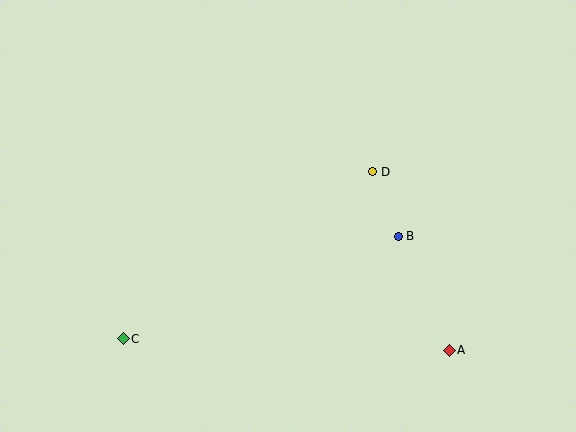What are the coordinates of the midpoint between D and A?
The midpoint between D and A is at (411, 261).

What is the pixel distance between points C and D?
The distance between C and D is 300 pixels.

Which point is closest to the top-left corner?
Point C is closest to the top-left corner.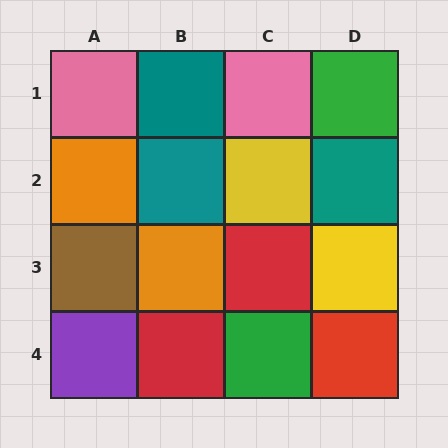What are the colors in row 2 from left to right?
Orange, teal, yellow, teal.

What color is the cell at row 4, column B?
Red.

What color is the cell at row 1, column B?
Teal.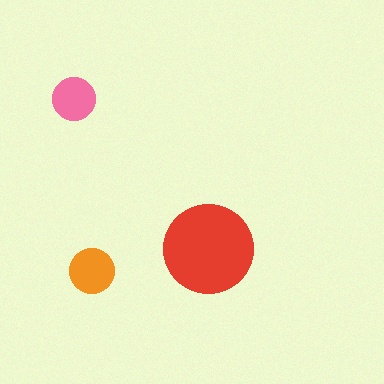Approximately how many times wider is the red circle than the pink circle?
About 2 times wider.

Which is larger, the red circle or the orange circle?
The red one.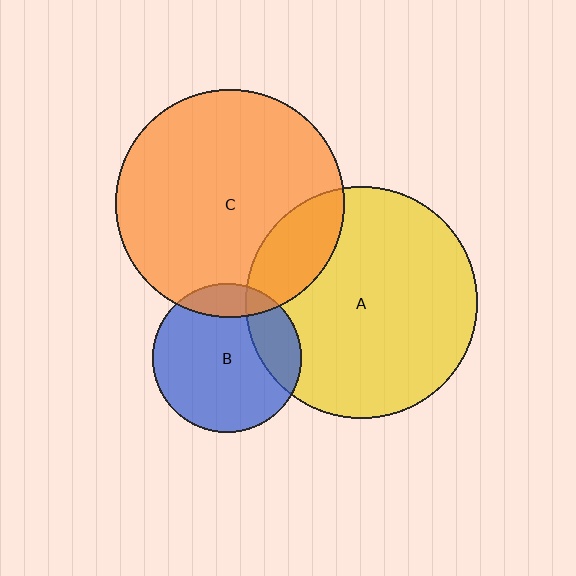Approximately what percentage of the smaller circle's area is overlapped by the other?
Approximately 15%.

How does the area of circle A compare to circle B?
Approximately 2.4 times.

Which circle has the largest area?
Circle A (yellow).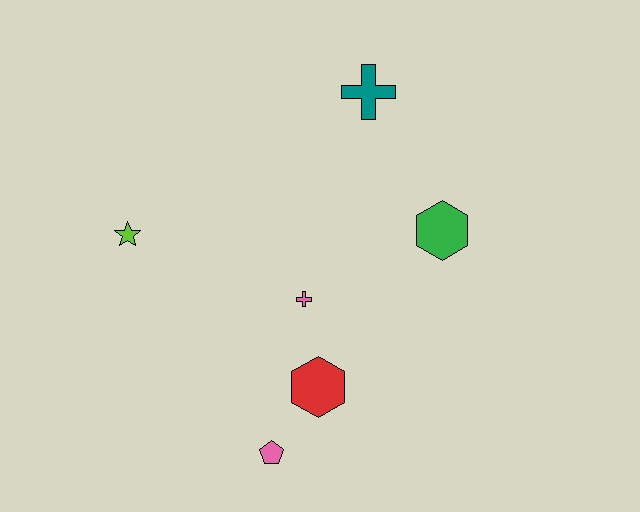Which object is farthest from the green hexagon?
The lime star is farthest from the green hexagon.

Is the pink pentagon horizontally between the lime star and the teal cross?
Yes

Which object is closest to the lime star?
The pink cross is closest to the lime star.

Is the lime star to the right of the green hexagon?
No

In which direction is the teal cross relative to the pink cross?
The teal cross is above the pink cross.